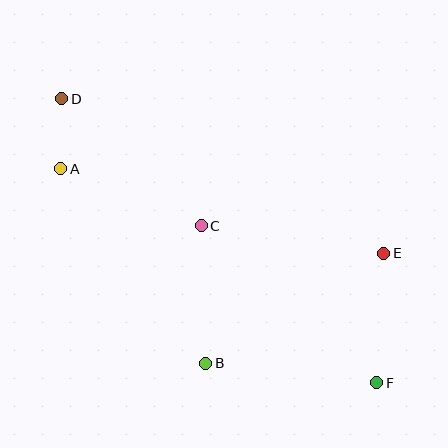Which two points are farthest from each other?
Points D and F are farthest from each other.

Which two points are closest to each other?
Points A and D are closest to each other.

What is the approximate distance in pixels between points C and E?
The distance between C and E is approximately 185 pixels.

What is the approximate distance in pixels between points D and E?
The distance between D and E is approximately 357 pixels.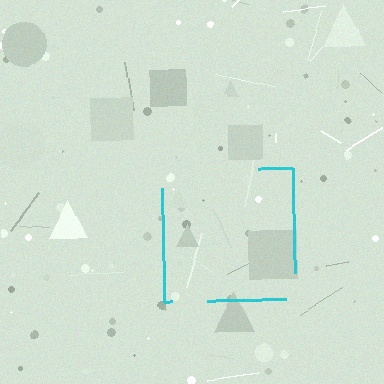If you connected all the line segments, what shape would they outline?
They would outline a square.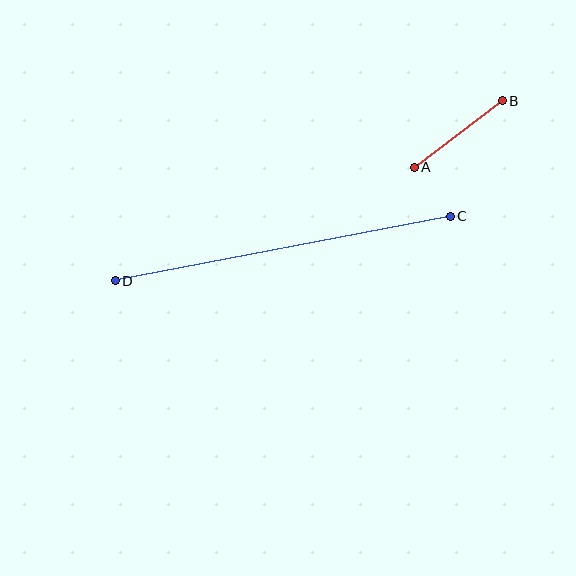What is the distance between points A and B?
The distance is approximately 111 pixels.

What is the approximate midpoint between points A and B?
The midpoint is at approximately (458, 134) pixels.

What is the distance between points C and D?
The distance is approximately 341 pixels.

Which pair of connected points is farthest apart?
Points C and D are farthest apart.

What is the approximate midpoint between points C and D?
The midpoint is at approximately (283, 248) pixels.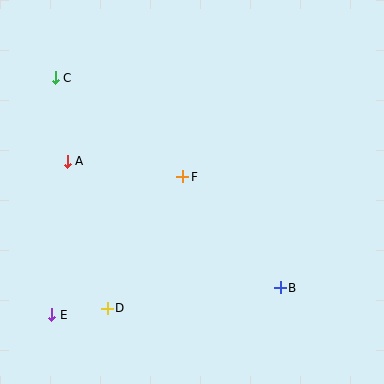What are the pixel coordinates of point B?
Point B is at (280, 288).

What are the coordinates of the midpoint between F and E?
The midpoint between F and E is at (117, 246).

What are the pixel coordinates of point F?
Point F is at (183, 177).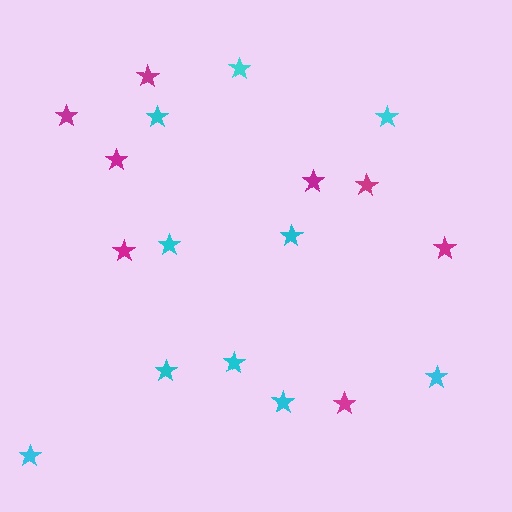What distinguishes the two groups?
There are 2 groups: one group of magenta stars (8) and one group of cyan stars (10).